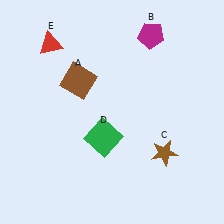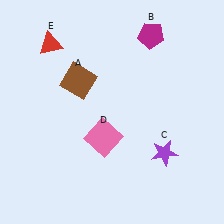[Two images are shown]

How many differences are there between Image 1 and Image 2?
There are 2 differences between the two images.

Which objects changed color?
C changed from brown to purple. D changed from green to pink.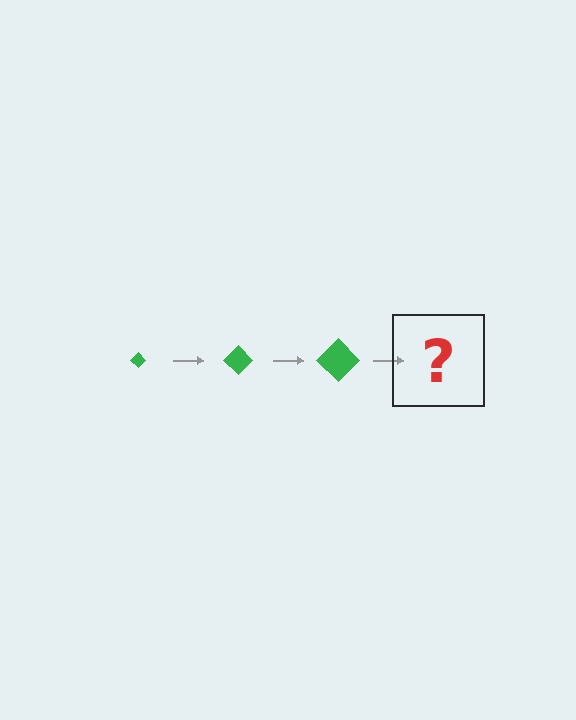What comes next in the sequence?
The next element should be a green diamond, larger than the previous one.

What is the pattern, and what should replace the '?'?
The pattern is that the diamond gets progressively larger each step. The '?' should be a green diamond, larger than the previous one.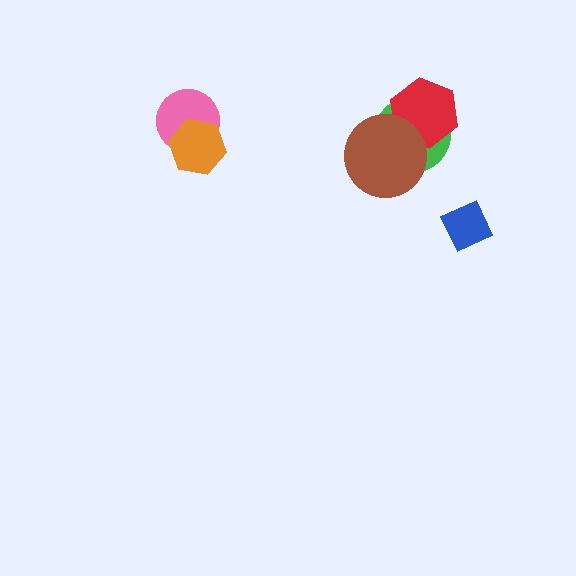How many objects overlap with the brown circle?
2 objects overlap with the brown circle.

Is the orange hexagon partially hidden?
No, no other shape covers it.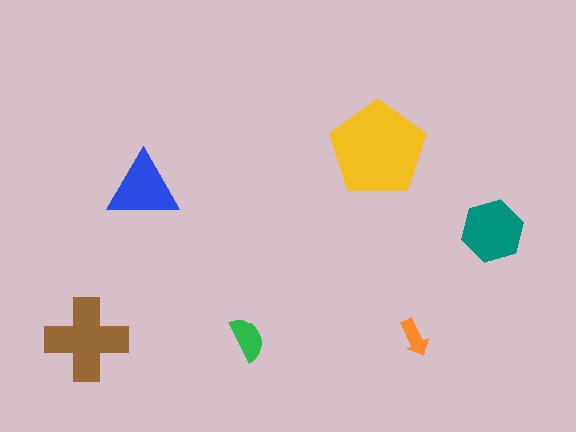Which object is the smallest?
The orange arrow.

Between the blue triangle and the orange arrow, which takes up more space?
The blue triangle.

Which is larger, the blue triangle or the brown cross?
The brown cross.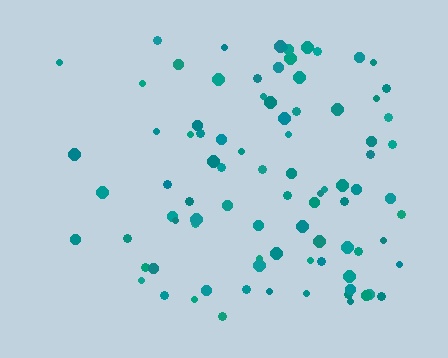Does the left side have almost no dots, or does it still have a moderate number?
Still a moderate number, just noticeably fewer than the right.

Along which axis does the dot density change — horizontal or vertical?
Horizontal.